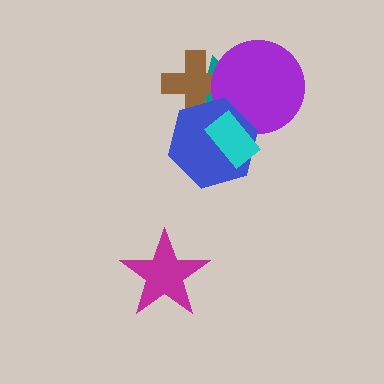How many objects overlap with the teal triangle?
4 objects overlap with the teal triangle.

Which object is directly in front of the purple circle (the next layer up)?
The blue hexagon is directly in front of the purple circle.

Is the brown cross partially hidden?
Yes, it is partially covered by another shape.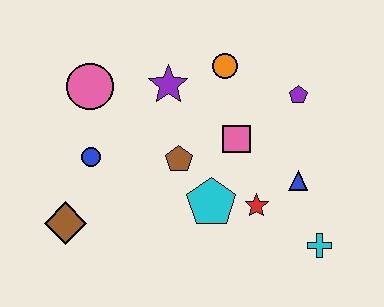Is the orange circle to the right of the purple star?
Yes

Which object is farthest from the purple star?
The cyan cross is farthest from the purple star.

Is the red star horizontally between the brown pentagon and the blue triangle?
Yes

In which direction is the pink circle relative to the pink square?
The pink circle is to the left of the pink square.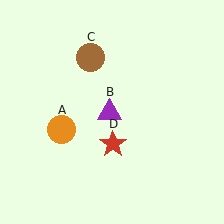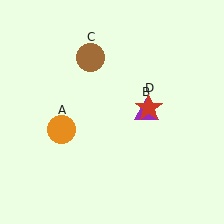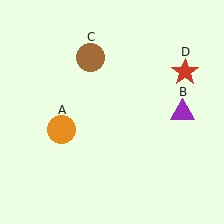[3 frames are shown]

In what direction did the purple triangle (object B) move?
The purple triangle (object B) moved right.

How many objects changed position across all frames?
2 objects changed position: purple triangle (object B), red star (object D).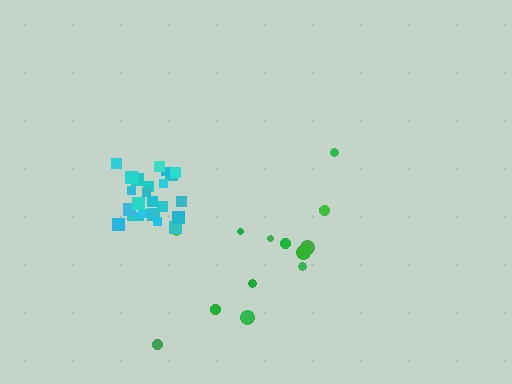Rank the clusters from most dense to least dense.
cyan, green.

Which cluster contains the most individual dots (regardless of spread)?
Cyan (24).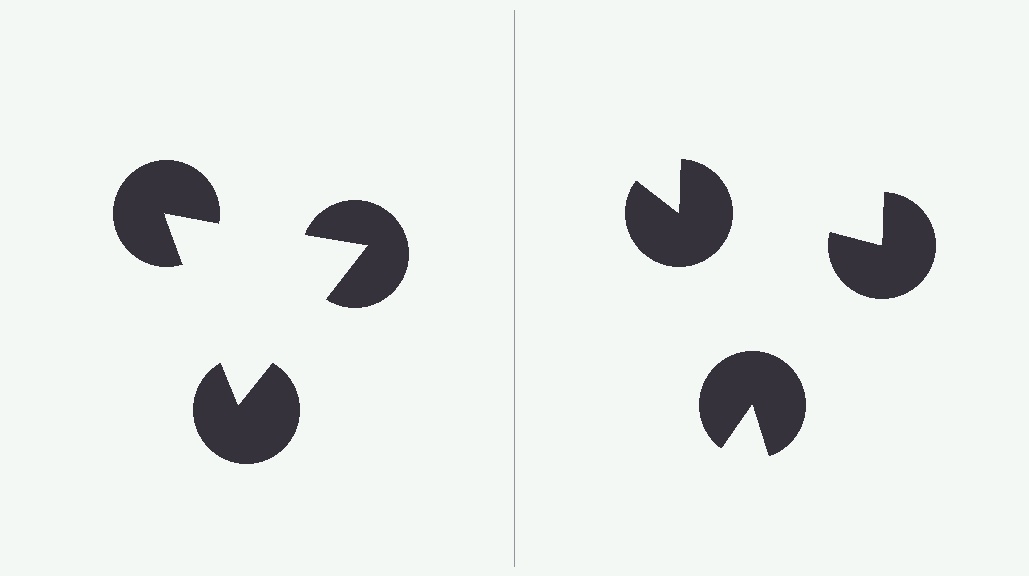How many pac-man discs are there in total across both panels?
6 — 3 on each side.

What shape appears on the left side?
An illusory triangle.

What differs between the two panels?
The pac-man discs are positioned identically on both sides; only the wedge orientations differ. On the left they align to a triangle; on the right they are misaligned.